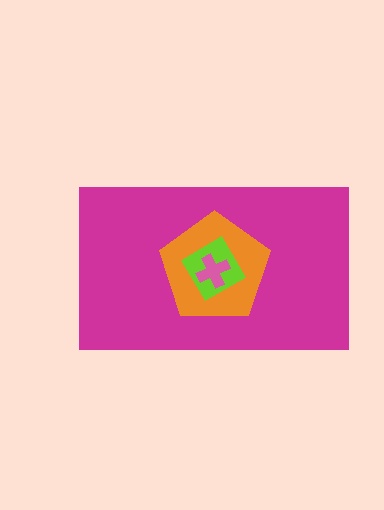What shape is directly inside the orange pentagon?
The lime diamond.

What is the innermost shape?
The pink cross.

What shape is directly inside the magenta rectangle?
The orange pentagon.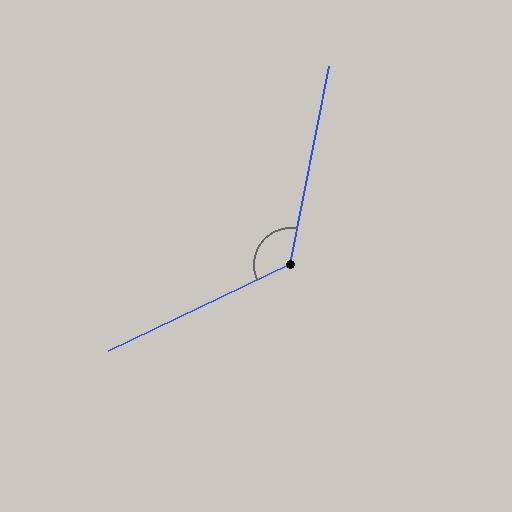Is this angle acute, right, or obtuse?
It is obtuse.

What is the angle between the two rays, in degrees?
Approximately 126 degrees.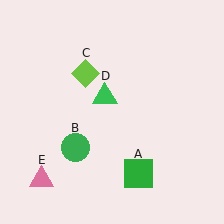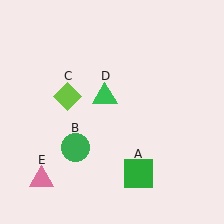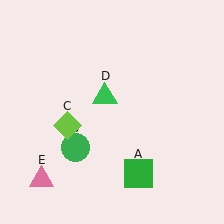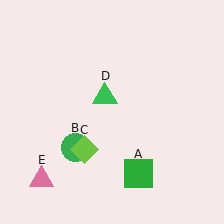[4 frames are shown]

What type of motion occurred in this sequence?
The lime diamond (object C) rotated counterclockwise around the center of the scene.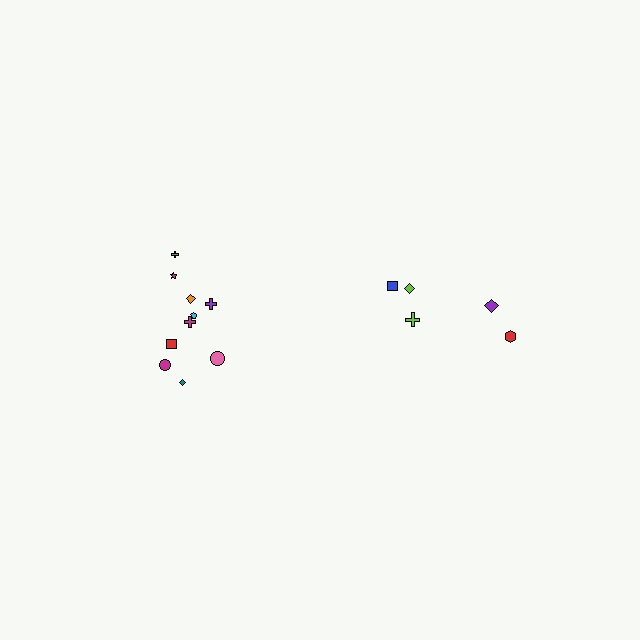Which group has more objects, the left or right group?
The left group.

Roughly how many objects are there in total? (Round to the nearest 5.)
Roughly 15 objects in total.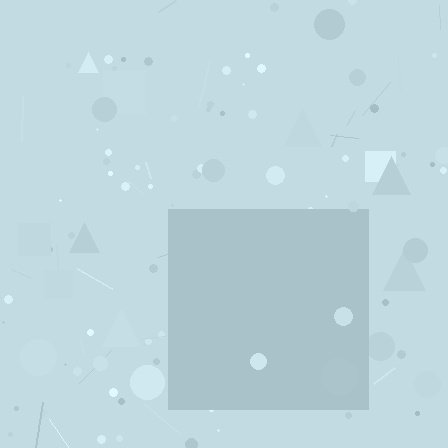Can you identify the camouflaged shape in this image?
The camouflaged shape is a square.